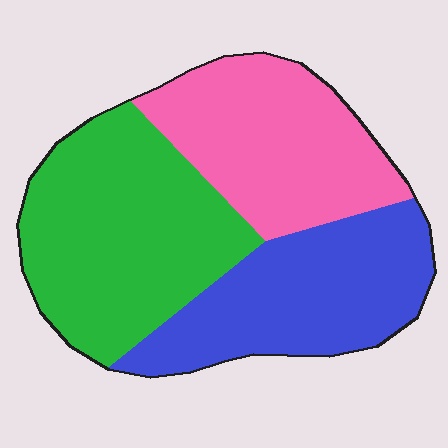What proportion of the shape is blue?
Blue covers 31% of the shape.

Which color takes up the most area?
Green, at roughly 40%.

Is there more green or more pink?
Green.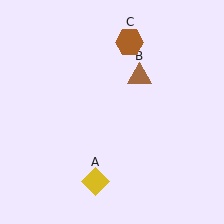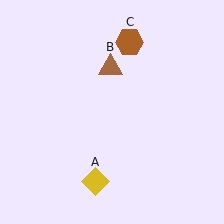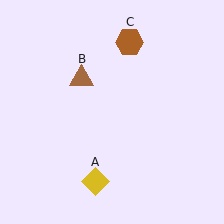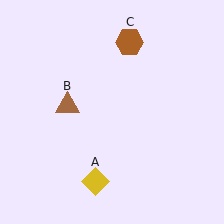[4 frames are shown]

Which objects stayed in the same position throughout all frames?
Yellow diamond (object A) and brown hexagon (object C) remained stationary.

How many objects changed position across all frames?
1 object changed position: brown triangle (object B).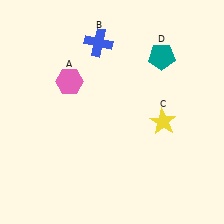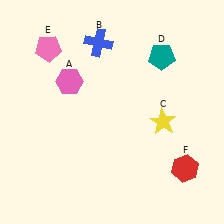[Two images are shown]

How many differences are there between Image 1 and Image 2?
There are 2 differences between the two images.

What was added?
A pink pentagon (E), a red hexagon (F) were added in Image 2.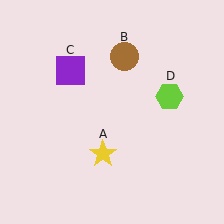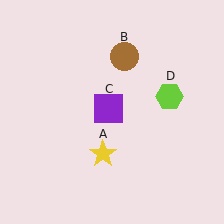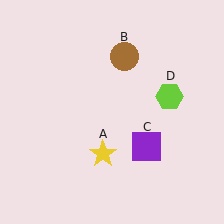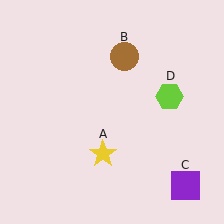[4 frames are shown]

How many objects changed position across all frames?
1 object changed position: purple square (object C).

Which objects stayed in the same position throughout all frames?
Yellow star (object A) and brown circle (object B) and lime hexagon (object D) remained stationary.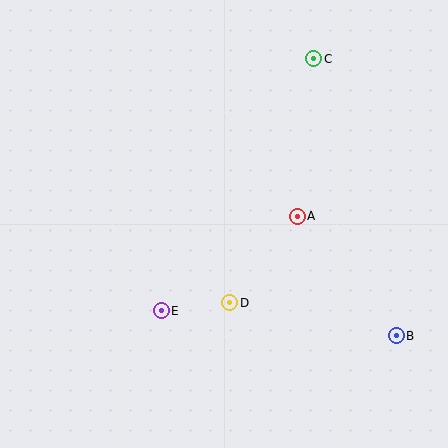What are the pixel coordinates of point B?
Point B is at (396, 336).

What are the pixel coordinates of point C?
Point C is at (314, 59).